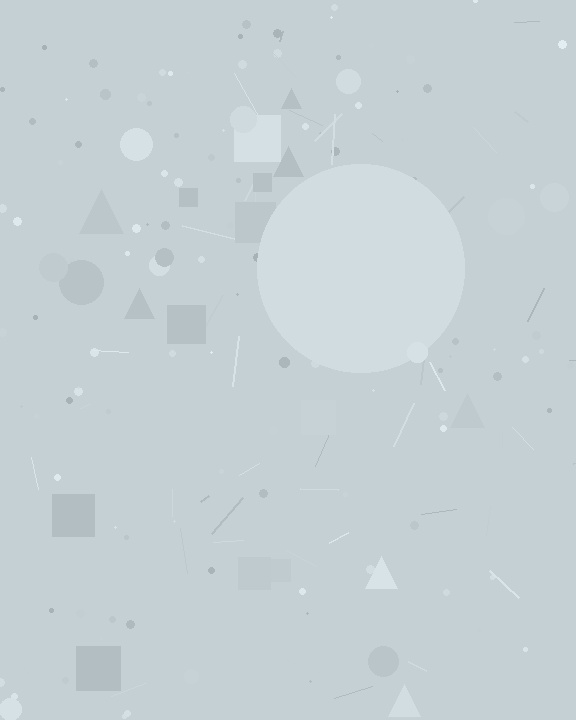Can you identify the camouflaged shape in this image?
The camouflaged shape is a circle.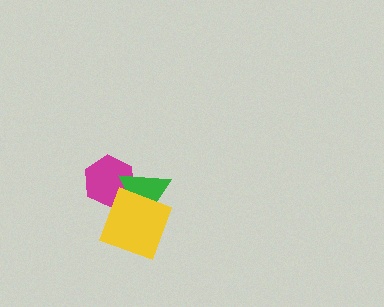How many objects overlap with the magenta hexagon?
2 objects overlap with the magenta hexagon.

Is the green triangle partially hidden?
Yes, it is partially covered by another shape.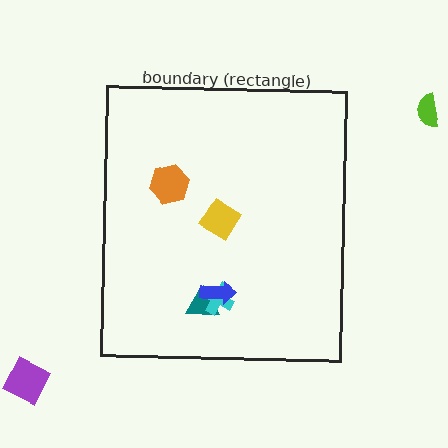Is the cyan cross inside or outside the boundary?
Inside.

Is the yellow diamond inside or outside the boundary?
Inside.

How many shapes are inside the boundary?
5 inside, 2 outside.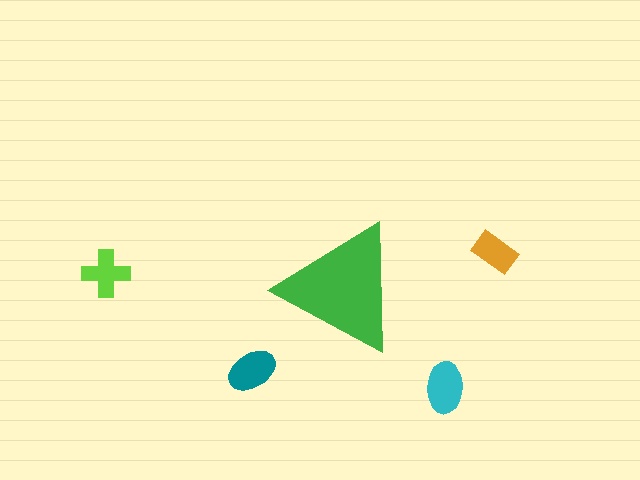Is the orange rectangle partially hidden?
No, the orange rectangle is fully visible.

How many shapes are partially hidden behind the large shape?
0 shapes are partially hidden.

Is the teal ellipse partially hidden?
No, the teal ellipse is fully visible.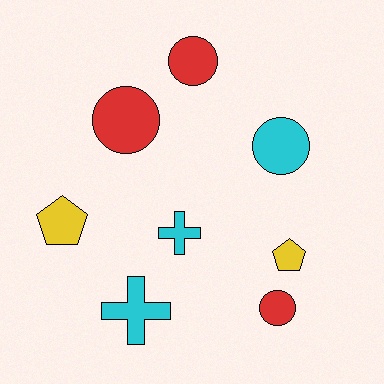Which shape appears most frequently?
Circle, with 4 objects.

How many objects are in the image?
There are 8 objects.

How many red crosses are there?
There are no red crosses.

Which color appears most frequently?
Red, with 3 objects.